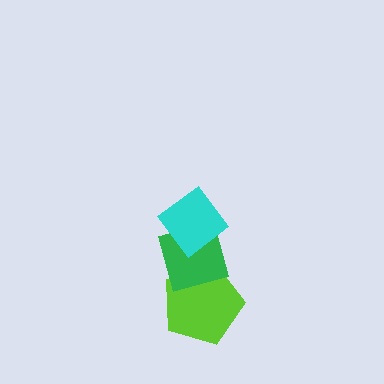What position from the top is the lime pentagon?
The lime pentagon is 3rd from the top.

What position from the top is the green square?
The green square is 2nd from the top.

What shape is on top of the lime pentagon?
The green square is on top of the lime pentagon.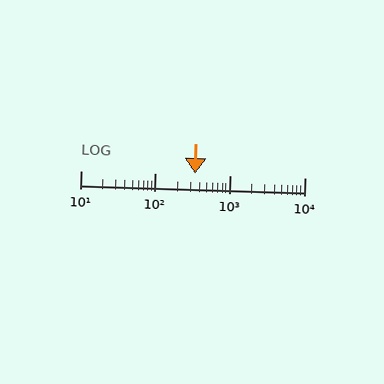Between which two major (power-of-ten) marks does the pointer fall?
The pointer is between 100 and 1000.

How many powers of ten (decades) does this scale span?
The scale spans 3 decades, from 10 to 10000.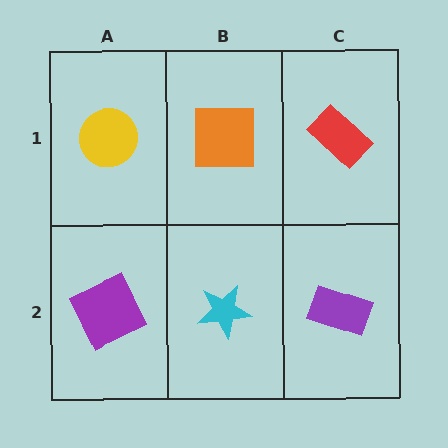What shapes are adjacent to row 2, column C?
A red rectangle (row 1, column C), a cyan star (row 2, column B).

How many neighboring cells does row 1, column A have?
2.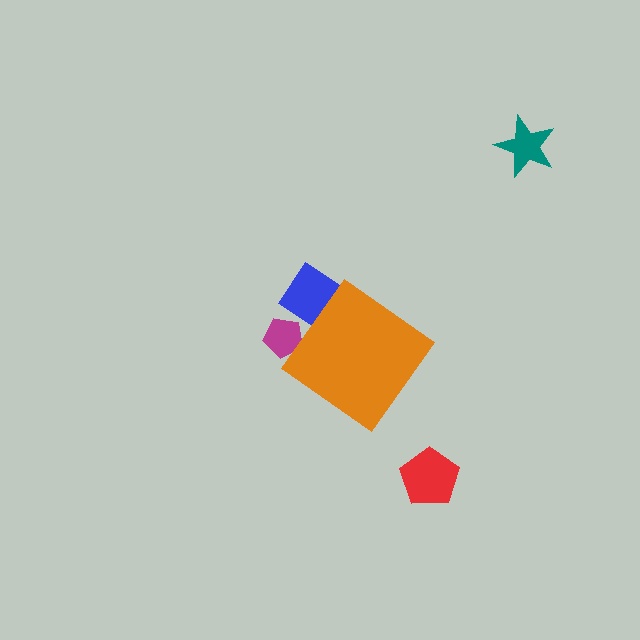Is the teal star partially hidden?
No, the teal star is fully visible.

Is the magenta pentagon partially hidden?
Yes, the magenta pentagon is partially hidden behind the orange diamond.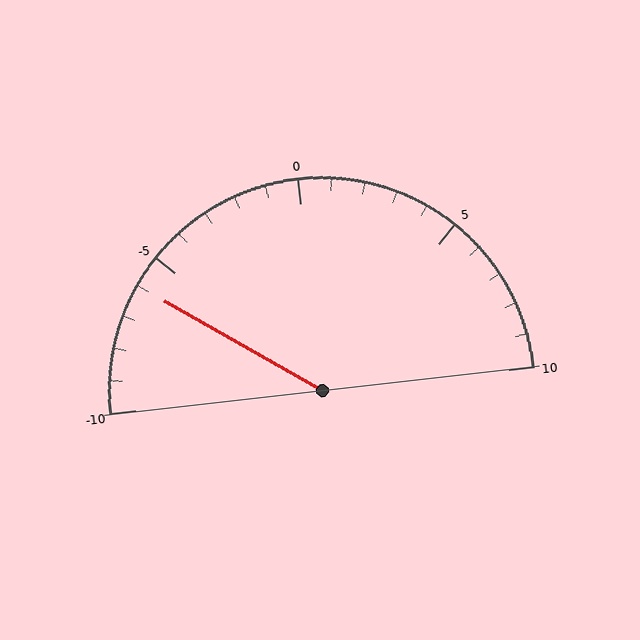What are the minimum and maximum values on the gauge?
The gauge ranges from -10 to 10.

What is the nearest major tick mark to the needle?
The nearest major tick mark is -5.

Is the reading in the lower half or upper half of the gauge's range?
The reading is in the lower half of the range (-10 to 10).